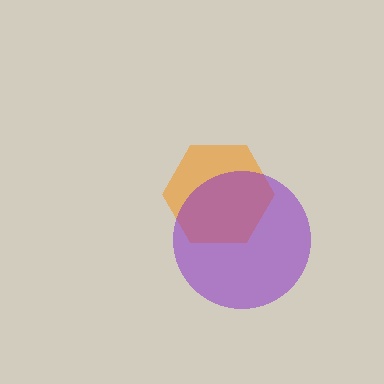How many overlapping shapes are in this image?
There are 2 overlapping shapes in the image.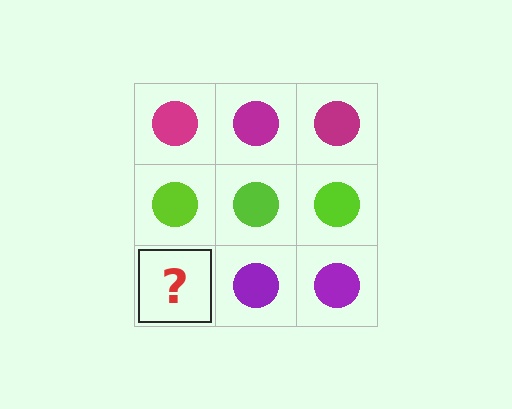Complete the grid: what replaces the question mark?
The question mark should be replaced with a purple circle.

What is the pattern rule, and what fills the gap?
The rule is that each row has a consistent color. The gap should be filled with a purple circle.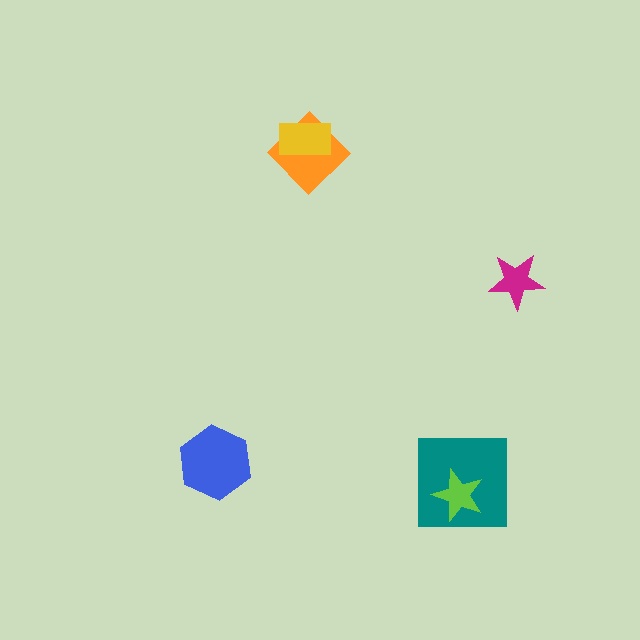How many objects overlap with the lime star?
1 object overlaps with the lime star.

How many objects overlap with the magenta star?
0 objects overlap with the magenta star.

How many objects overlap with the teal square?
1 object overlaps with the teal square.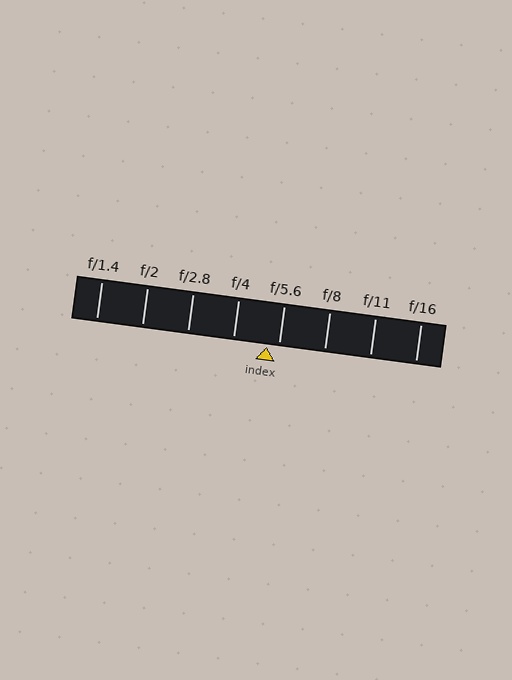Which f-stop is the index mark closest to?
The index mark is closest to f/5.6.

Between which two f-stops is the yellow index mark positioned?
The index mark is between f/4 and f/5.6.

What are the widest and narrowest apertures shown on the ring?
The widest aperture shown is f/1.4 and the narrowest is f/16.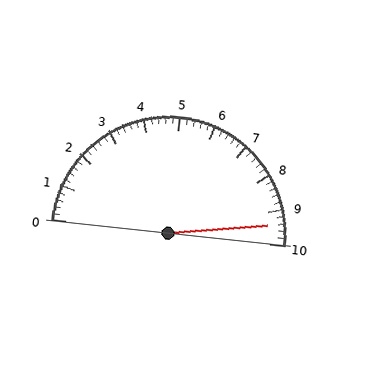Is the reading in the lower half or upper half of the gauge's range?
The reading is in the upper half of the range (0 to 10).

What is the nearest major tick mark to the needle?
The nearest major tick mark is 9.